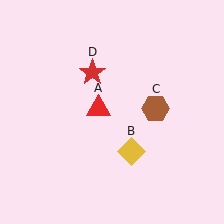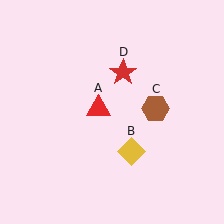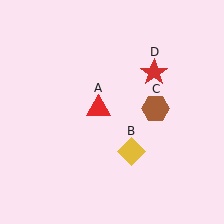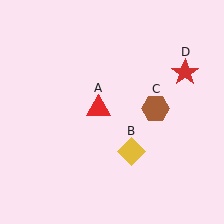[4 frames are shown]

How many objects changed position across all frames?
1 object changed position: red star (object D).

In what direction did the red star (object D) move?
The red star (object D) moved right.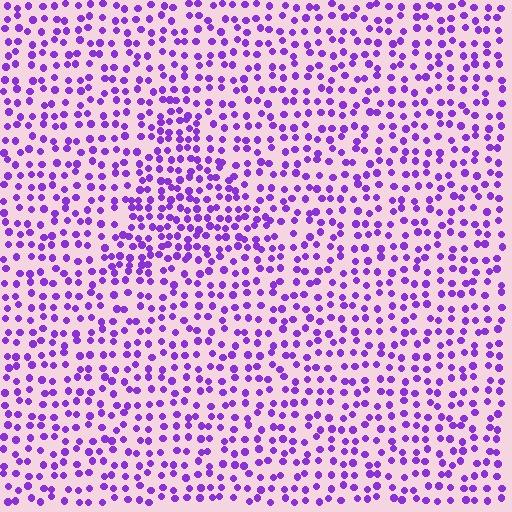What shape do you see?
I see a triangle.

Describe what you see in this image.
The image contains small purple elements arranged at two different densities. A triangle-shaped region is visible where the elements are more densely packed than the surrounding area.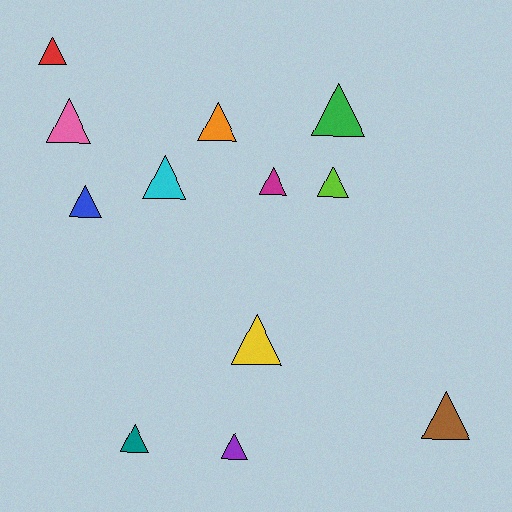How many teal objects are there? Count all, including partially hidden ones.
There is 1 teal object.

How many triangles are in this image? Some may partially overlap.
There are 12 triangles.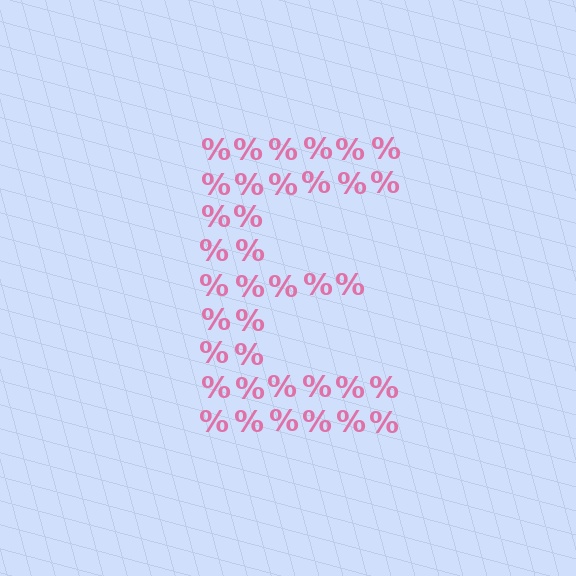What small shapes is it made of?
It is made of small percent signs.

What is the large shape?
The large shape is the letter E.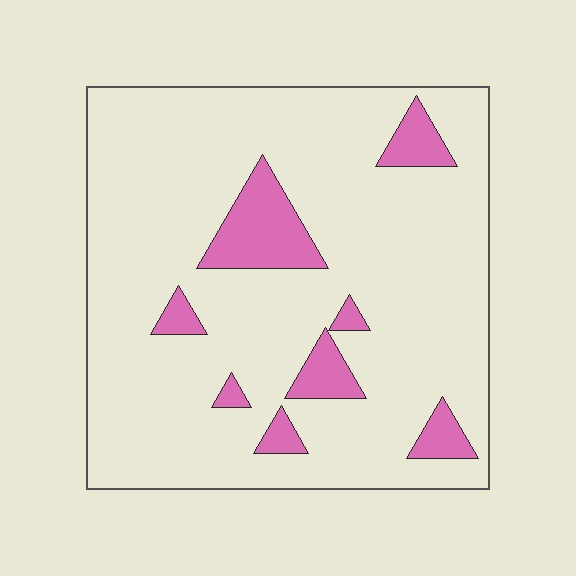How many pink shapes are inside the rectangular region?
8.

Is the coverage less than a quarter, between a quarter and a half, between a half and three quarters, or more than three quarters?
Less than a quarter.